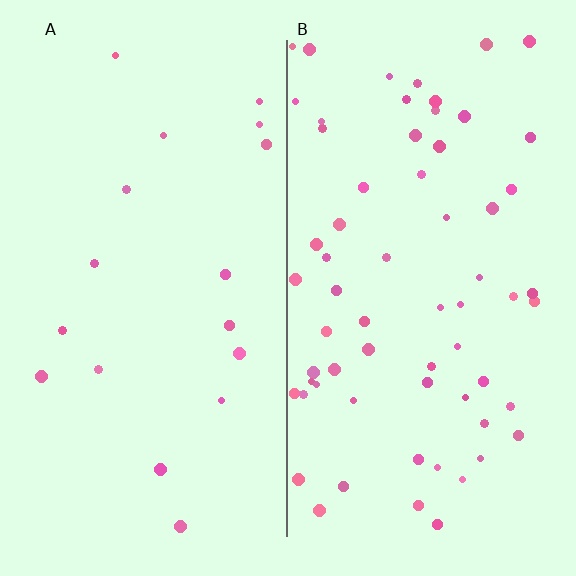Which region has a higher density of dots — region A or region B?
B (the right).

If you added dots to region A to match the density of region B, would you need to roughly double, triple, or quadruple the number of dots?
Approximately quadruple.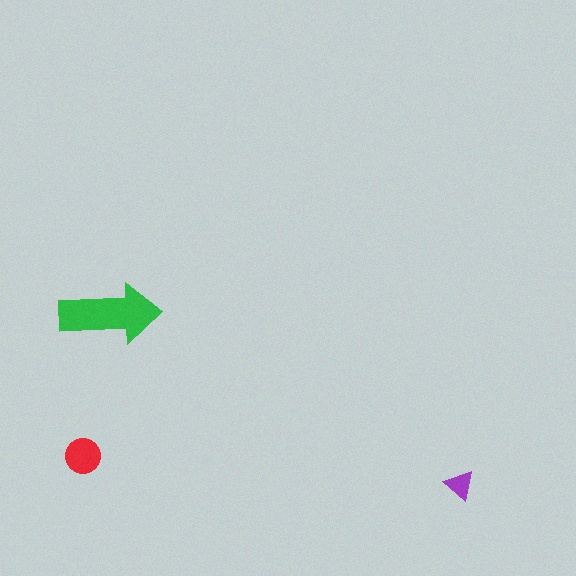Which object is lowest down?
The purple triangle is bottommost.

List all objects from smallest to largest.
The purple triangle, the red circle, the green arrow.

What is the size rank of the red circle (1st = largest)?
2nd.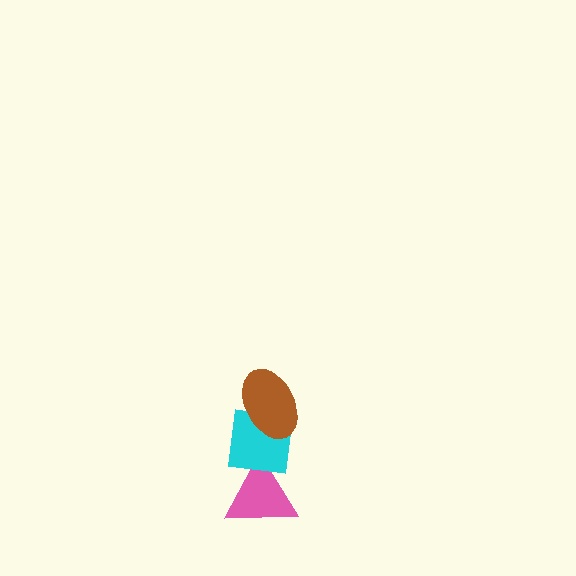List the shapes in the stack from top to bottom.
From top to bottom: the brown ellipse, the cyan square, the pink triangle.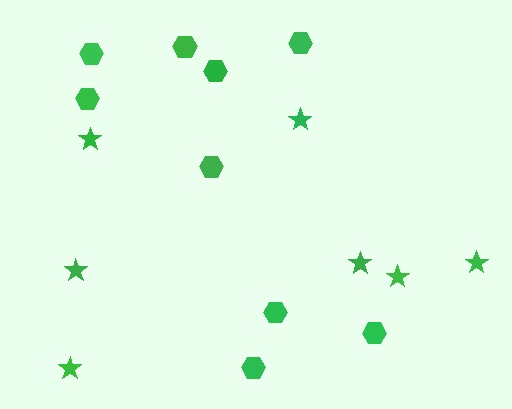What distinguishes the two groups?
There are 2 groups: one group of stars (7) and one group of hexagons (9).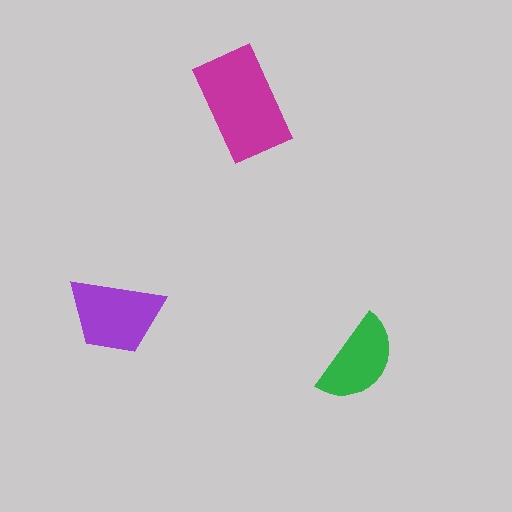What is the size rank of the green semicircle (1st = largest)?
3rd.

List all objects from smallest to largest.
The green semicircle, the purple trapezoid, the magenta rectangle.